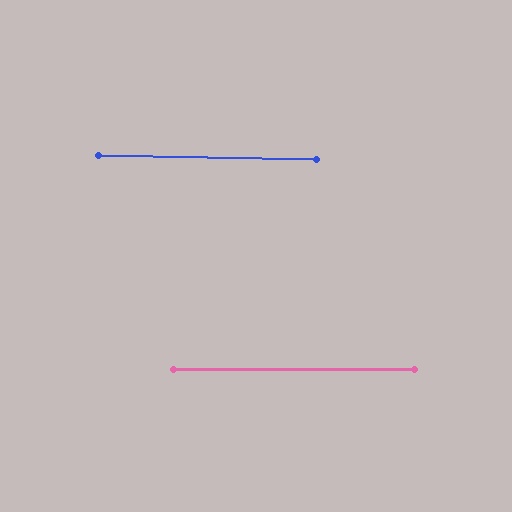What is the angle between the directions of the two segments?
Approximately 1 degree.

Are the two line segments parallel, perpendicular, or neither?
Parallel — their directions differ by only 1.3°.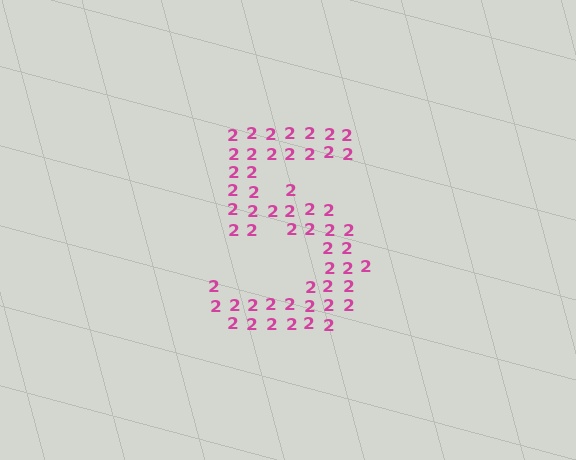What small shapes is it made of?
It is made of small digit 2's.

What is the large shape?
The large shape is the digit 5.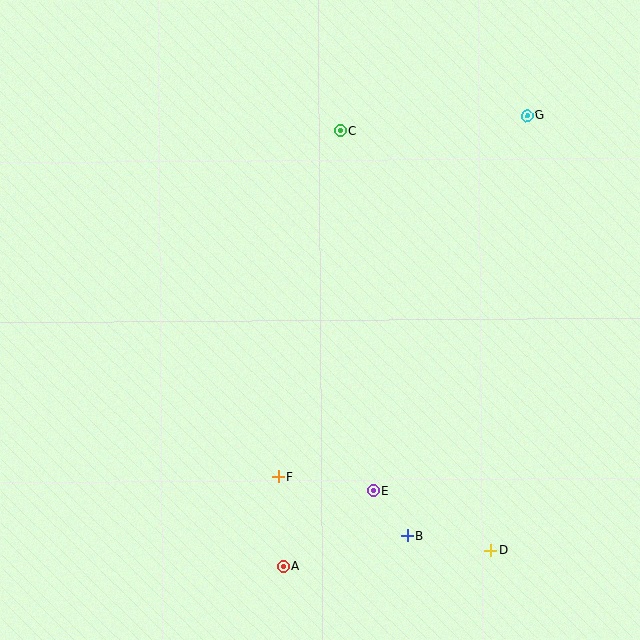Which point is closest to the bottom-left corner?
Point A is closest to the bottom-left corner.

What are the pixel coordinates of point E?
Point E is at (374, 490).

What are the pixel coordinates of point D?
Point D is at (490, 550).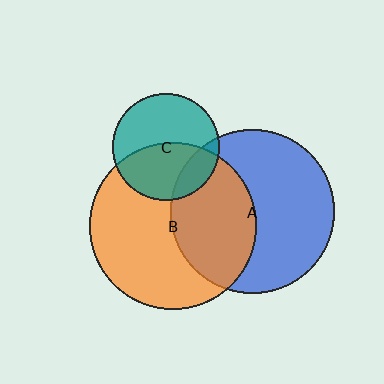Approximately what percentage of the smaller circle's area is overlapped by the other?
Approximately 40%.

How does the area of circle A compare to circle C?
Approximately 2.3 times.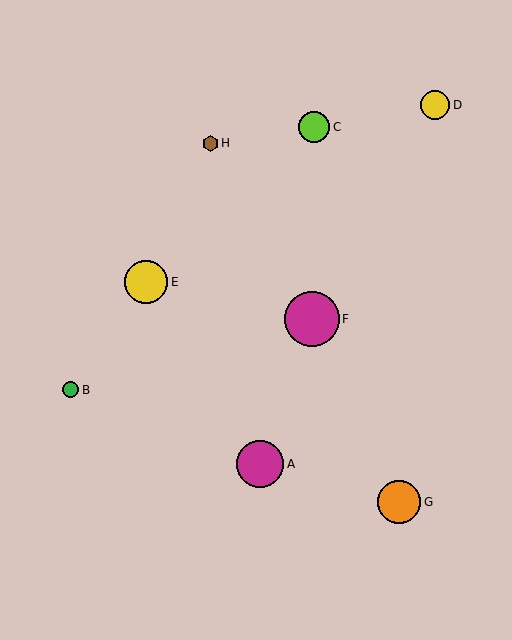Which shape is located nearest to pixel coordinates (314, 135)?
The lime circle (labeled C) at (314, 127) is nearest to that location.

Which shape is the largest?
The magenta circle (labeled F) is the largest.